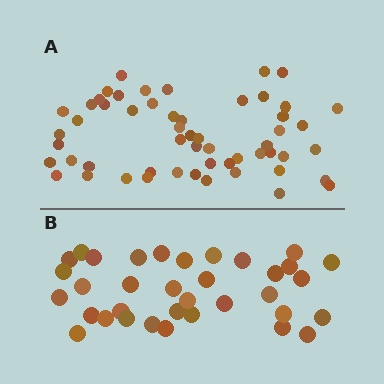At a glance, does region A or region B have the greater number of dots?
Region A (the top region) has more dots.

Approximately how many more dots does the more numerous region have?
Region A has approximately 20 more dots than region B.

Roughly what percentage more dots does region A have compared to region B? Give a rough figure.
About 55% more.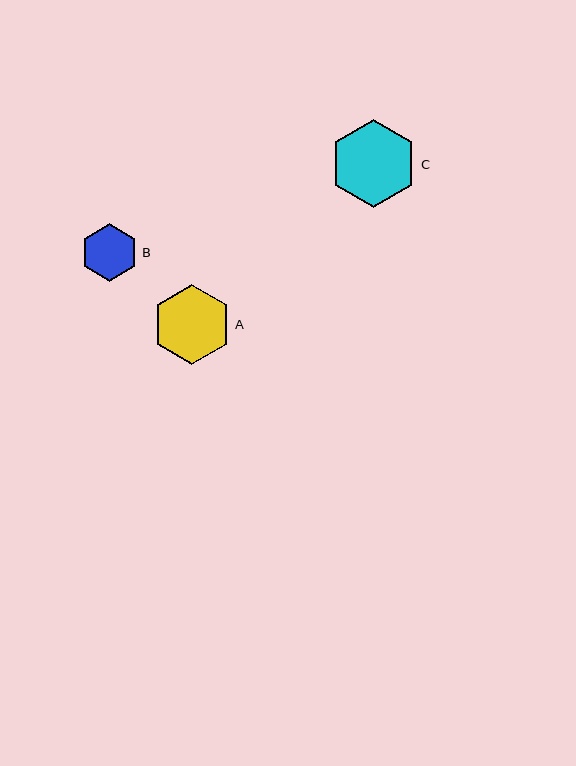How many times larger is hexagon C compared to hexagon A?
Hexagon C is approximately 1.1 times the size of hexagon A.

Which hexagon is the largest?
Hexagon C is the largest with a size of approximately 88 pixels.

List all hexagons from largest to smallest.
From largest to smallest: C, A, B.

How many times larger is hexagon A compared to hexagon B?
Hexagon A is approximately 1.4 times the size of hexagon B.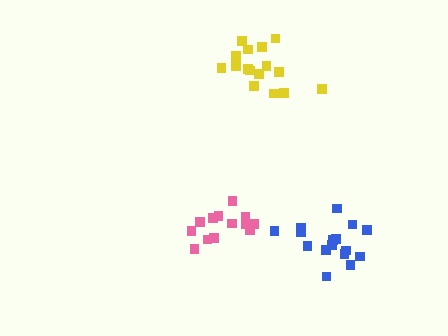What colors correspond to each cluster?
The clusters are colored: pink, yellow, blue.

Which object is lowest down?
The blue cluster is bottommost.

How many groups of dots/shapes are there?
There are 3 groups.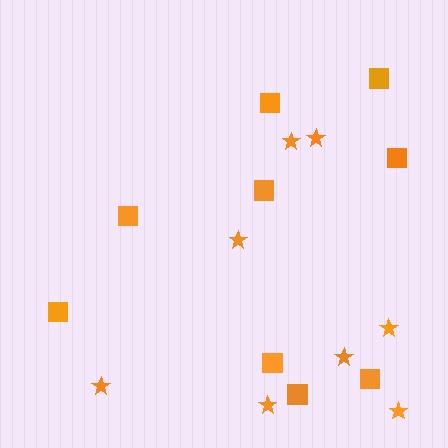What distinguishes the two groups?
There are 2 groups: one group of stars (8) and one group of squares (9).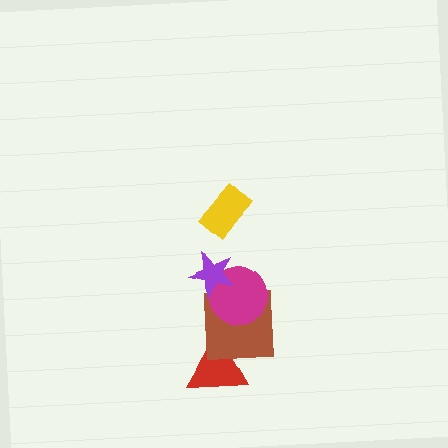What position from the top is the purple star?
The purple star is 2nd from the top.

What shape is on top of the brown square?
The magenta circle is on top of the brown square.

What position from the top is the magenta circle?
The magenta circle is 3rd from the top.